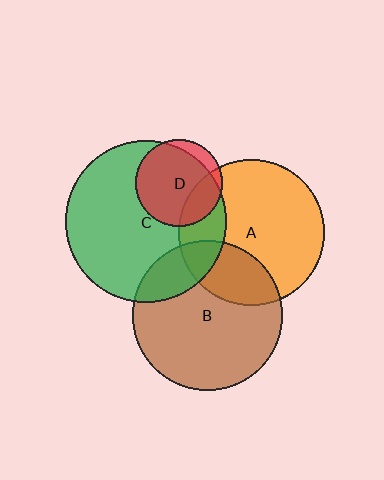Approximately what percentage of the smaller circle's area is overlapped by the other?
Approximately 85%.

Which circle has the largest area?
Circle C (green).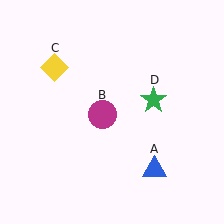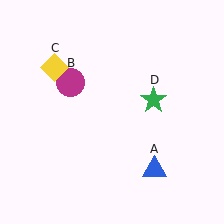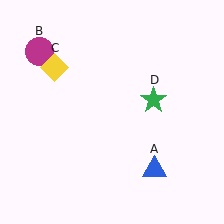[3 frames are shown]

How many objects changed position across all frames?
1 object changed position: magenta circle (object B).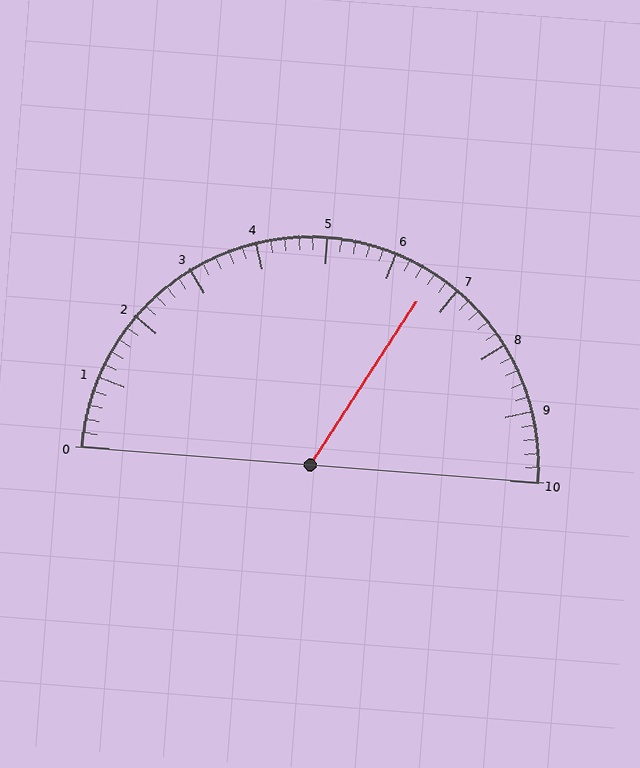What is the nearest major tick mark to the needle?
The nearest major tick mark is 7.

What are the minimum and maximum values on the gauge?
The gauge ranges from 0 to 10.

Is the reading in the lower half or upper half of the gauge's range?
The reading is in the upper half of the range (0 to 10).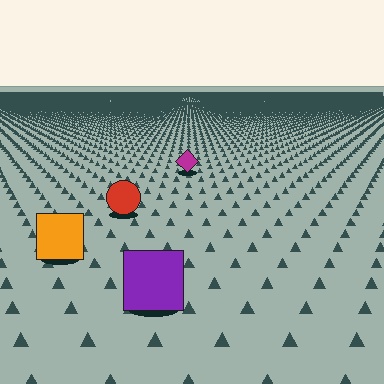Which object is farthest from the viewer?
The magenta diamond is farthest from the viewer. It appears smaller and the ground texture around it is denser.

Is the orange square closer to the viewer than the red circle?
Yes. The orange square is closer — you can tell from the texture gradient: the ground texture is coarser near it.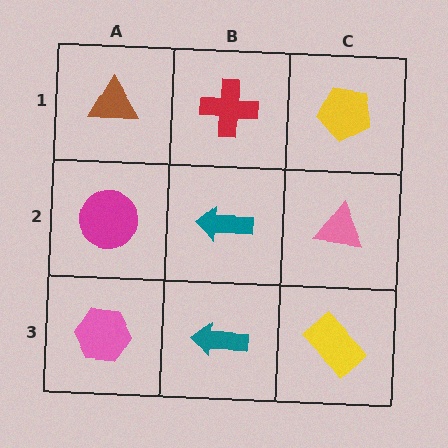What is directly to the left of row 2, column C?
A teal arrow.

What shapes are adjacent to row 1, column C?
A pink triangle (row 2, column C), a red cross (row 1, column B).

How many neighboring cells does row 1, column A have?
2.